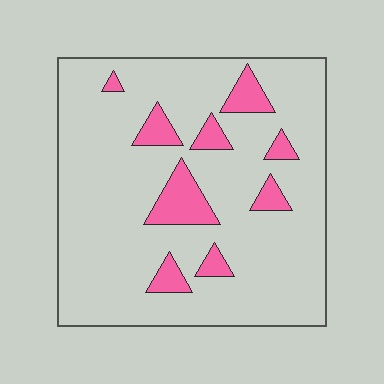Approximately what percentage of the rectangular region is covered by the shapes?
Approximately 15%.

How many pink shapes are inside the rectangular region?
9.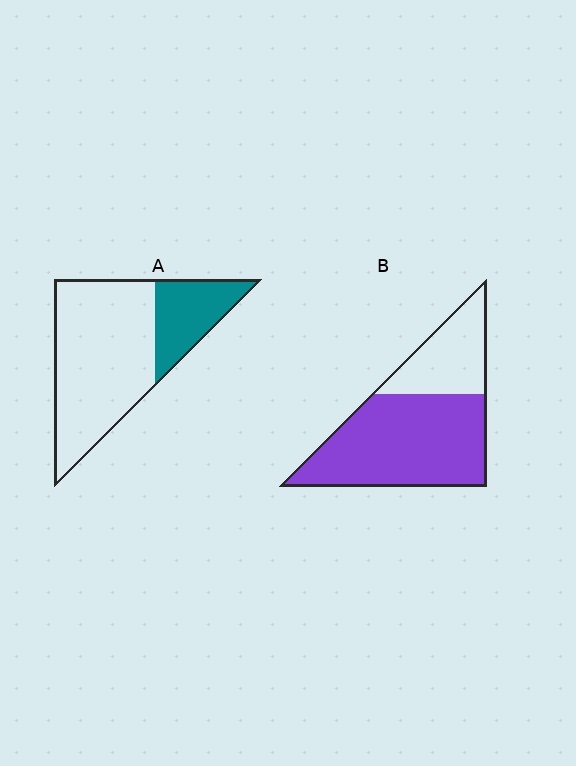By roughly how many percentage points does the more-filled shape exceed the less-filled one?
By roughly 45 percentage points (B over A).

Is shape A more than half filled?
No.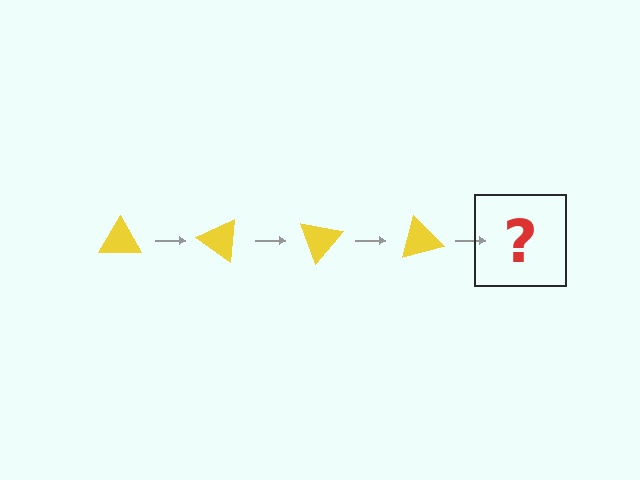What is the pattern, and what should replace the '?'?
The pattern is that the triangle rotates 35 degrees each step. The '?' should be a yellow triangle rotated 140 degrees.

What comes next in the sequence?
The next element should be a yellow triangle rotated 140 degrees.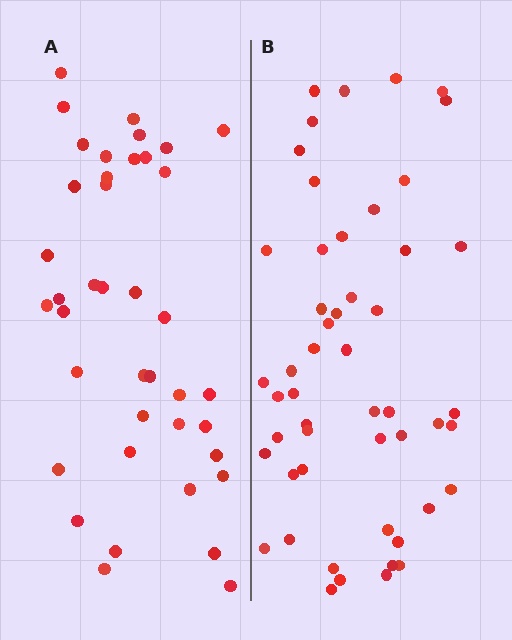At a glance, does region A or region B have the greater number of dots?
Region B (the right region) has more dots.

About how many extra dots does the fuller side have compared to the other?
Region B has roughly 12 or so more dots than region A.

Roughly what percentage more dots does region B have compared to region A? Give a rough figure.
About 30% more.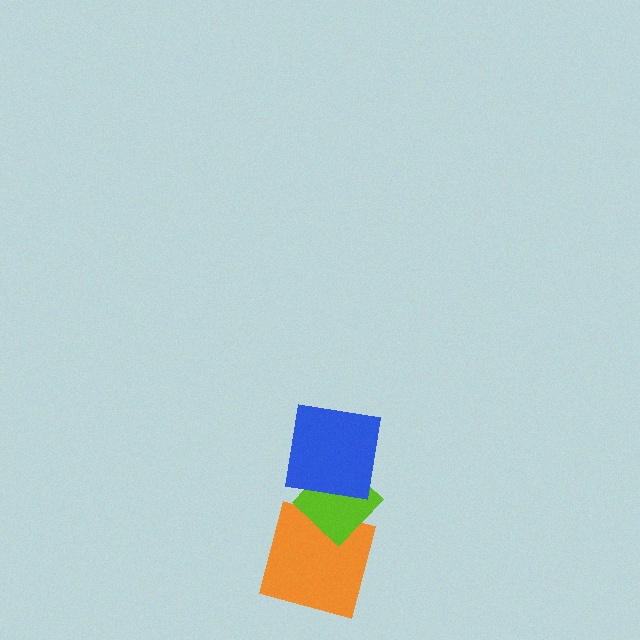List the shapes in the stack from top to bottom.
From top to bottom: the blue square, the lime diamond, the orange square.